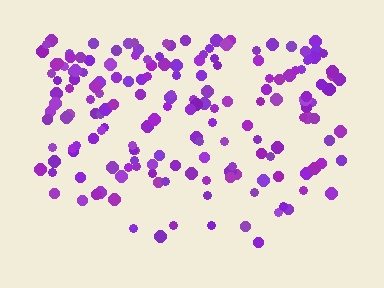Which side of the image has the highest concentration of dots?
The top.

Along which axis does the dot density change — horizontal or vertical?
Vertical.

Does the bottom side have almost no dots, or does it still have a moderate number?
Still a moderate number, just noticeably fewer than the top.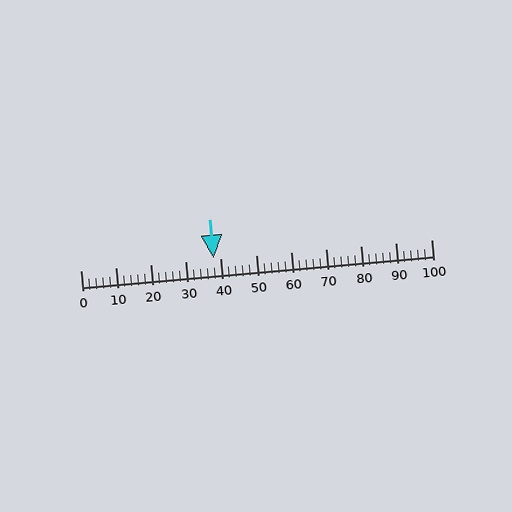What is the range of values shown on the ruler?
The ruler shows values from 0 to 100.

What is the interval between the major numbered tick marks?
The major tick marks are spaced 10 units apart.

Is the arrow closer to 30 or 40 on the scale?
The arrow is closer to 40.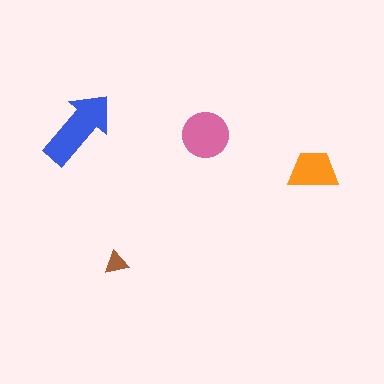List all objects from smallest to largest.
The brown triangle, the orange trapezoid, the pink circle, the blue arrow.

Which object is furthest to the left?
The blue arrow is leftmost.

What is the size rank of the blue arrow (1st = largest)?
1st.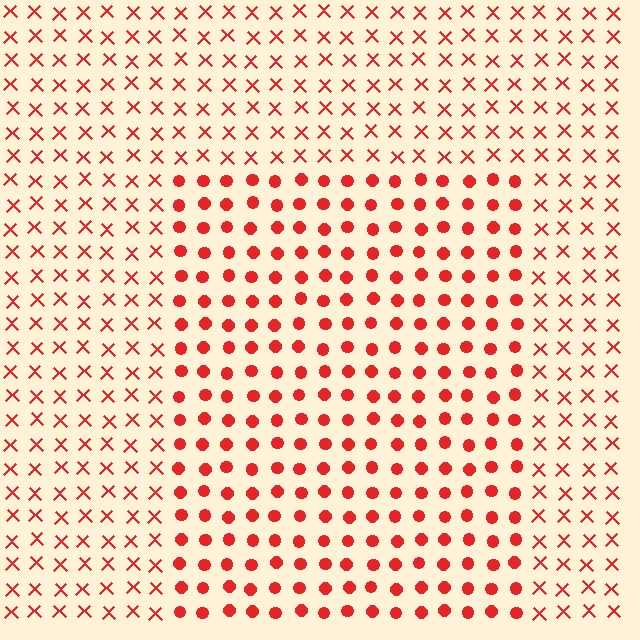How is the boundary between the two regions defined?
The boundary is defined by a change in element shape: circles inside vs. X marks outside. All elements share the same color and spacing.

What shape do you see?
I see a rectangle.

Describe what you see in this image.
The image is filled with small red elements arranged in a uniform grid. A rectangle-shaped region contains circles, while the surrounding area contains X marks. The boundary is defined purely by the change in element shape.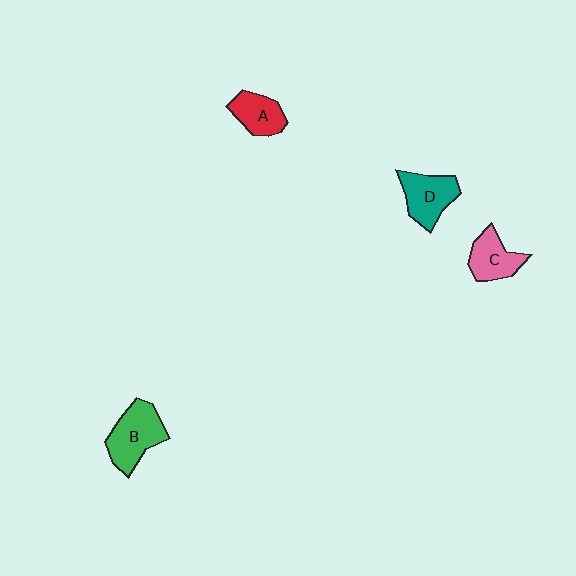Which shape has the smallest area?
Shape A (red).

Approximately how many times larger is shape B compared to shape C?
Approximately 1.4 times.